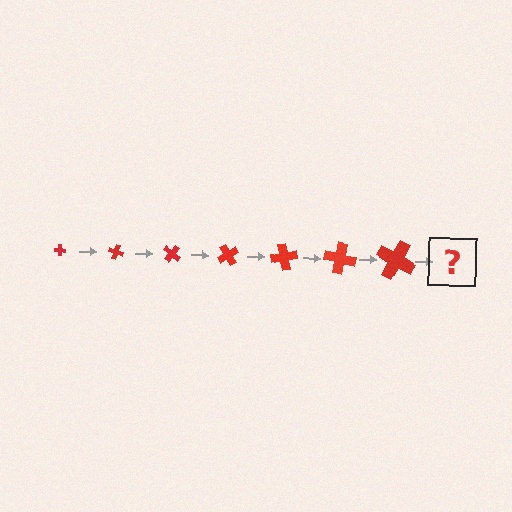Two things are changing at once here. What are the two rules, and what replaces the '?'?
The two rules are that the cross grows larger each step and it rotates 20 degrees each step. The '?' should be a cross, larger than the previous one and rotated 140 degrees from the start.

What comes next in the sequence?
The next element should be a cross, larger than the previous one and rotated 140 degrees from the start.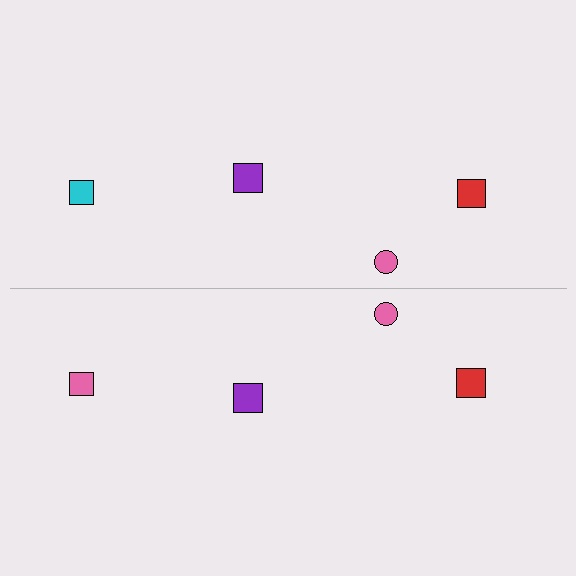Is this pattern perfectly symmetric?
No, the pattern is not perfectly symmetric. The pink square on the bottom side breaks the symmetry — its mirror counterpart is cyan.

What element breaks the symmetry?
The pink square on the bottom side breaks the symmetry — its mirror counterpart is cyan.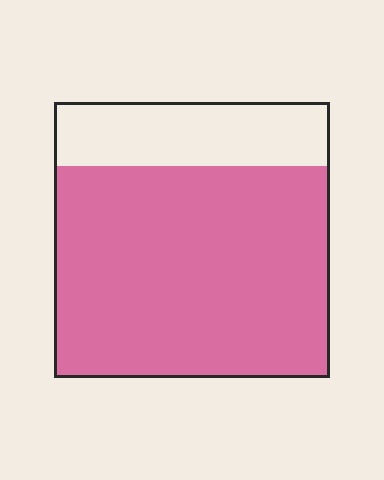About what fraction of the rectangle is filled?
About three quarters (3/4).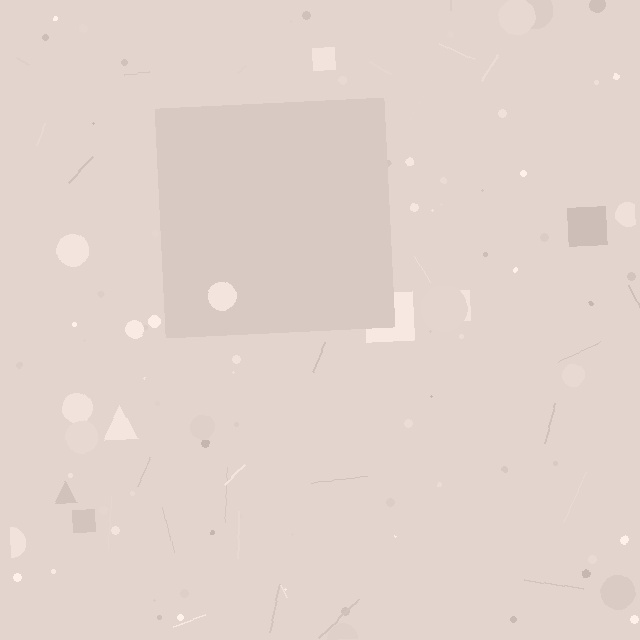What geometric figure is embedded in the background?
A square is embedded in the background.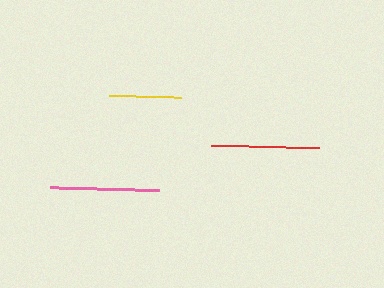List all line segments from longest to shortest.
From longest to shortest: pink, red, yellow.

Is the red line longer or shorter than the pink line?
The pink line is longer than the red line.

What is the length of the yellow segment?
The yellow segment is approximately 72 pixels long.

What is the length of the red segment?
The red segment is approximately 108 pixels long.